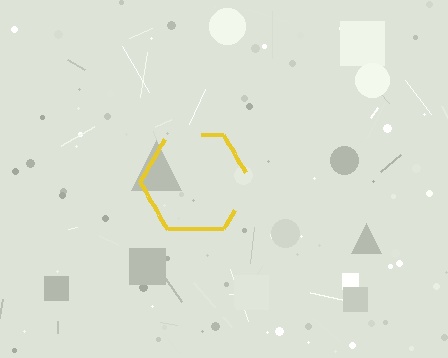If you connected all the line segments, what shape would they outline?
They would outline a hexagon.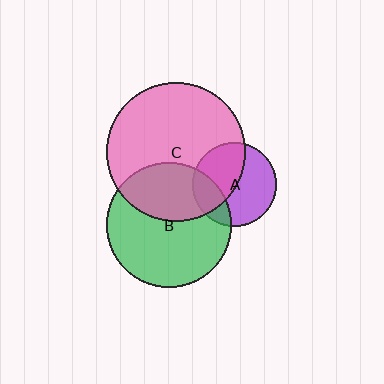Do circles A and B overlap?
Yes.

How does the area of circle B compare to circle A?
Approximately 2.2 times.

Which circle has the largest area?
Circle C (pink).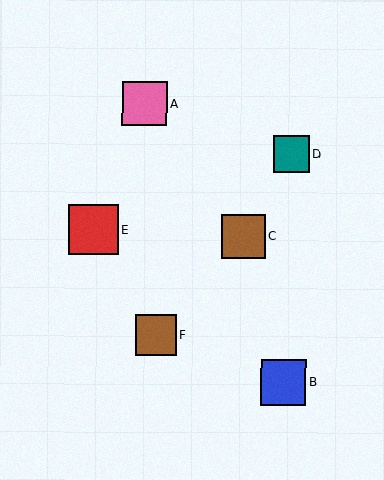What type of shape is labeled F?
Shape F is a brown square.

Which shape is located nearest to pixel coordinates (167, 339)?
The brown square (labeled F) at (155, 334) is nearest to that location.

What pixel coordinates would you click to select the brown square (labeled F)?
Click at (155, 334) to select the brown square F.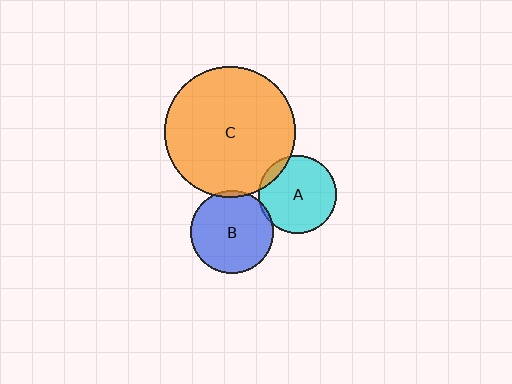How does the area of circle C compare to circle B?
Approximately 2.5 times.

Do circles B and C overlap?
Yes.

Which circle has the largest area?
Circle C (orange).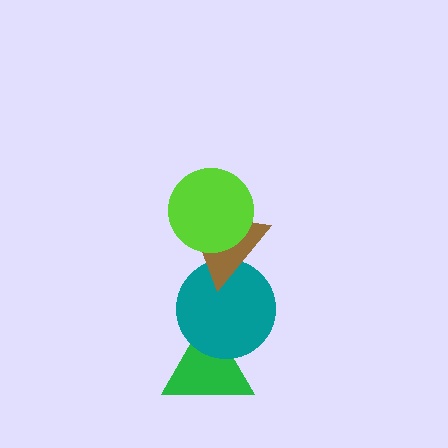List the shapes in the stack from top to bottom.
From top to bottom: the lime circle, the brown triangle, the teal circle, the green triangle.